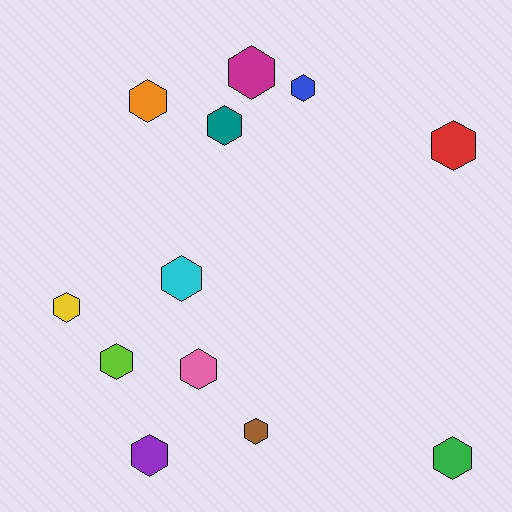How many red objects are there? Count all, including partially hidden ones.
There is 1 red object.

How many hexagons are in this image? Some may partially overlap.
There are 12 hexagons.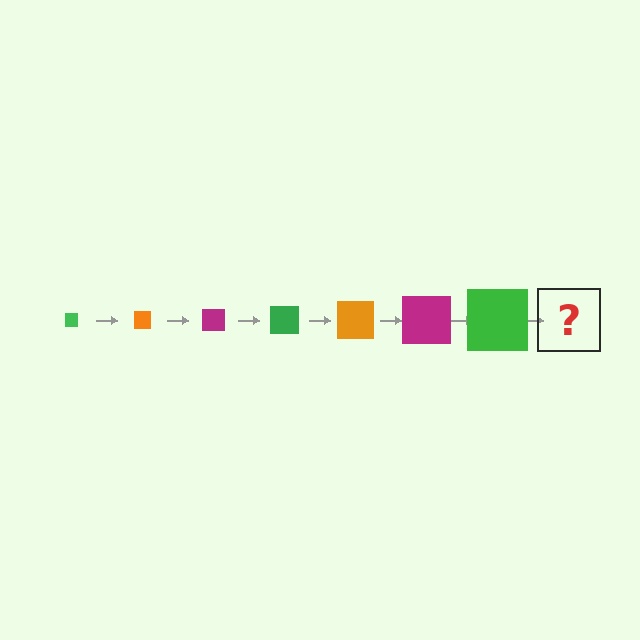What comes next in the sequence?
The next element should be an orange square, larger than the previous one.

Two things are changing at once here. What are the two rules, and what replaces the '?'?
The two rules are that the square grows larger each step and the color cycles through green, orange, and magenta. The '?' should be an orange square, larger than the previous one.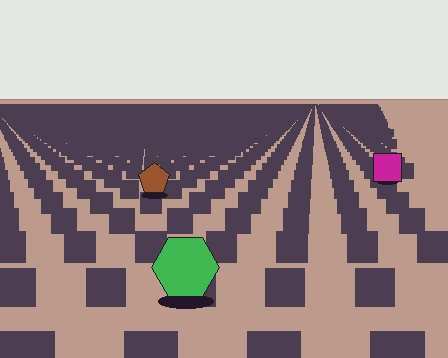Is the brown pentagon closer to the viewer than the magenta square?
Yes. The brown pentagon is closer — you can tell from the texture gradient: the ground texture is coarser near it.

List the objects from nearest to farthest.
From nearest to farthest: the green hexagon, the brown pentagon, the magenta square.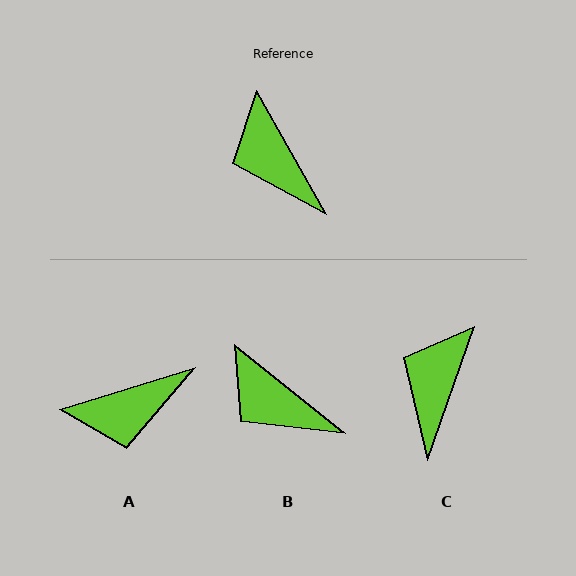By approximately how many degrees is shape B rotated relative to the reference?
Approximately 22 degrees counter-clockwise.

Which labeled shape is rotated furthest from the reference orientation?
A, about 78 degrees away.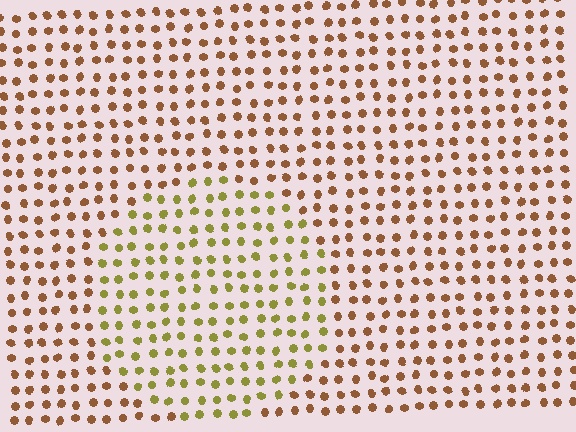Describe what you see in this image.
The image is filled with small brown elements in a uniform arrangement. A circle-shaped region is visible where the elements are tinted to a slightly different hue, forming a subtle color boundary.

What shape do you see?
I see a circle.